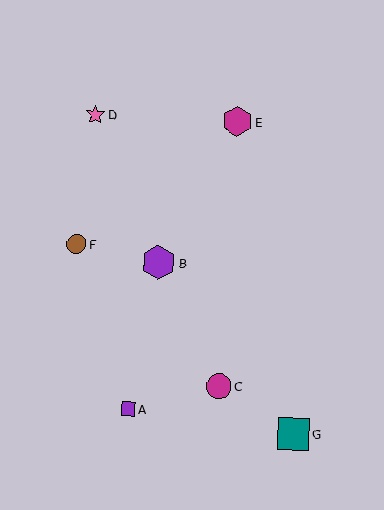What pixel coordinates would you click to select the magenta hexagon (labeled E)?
Click at (237, 121) to select the magenta hexagon E.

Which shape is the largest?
The purple hexagon (labeled B) is the largest.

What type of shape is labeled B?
Shape B is a purple hexagon.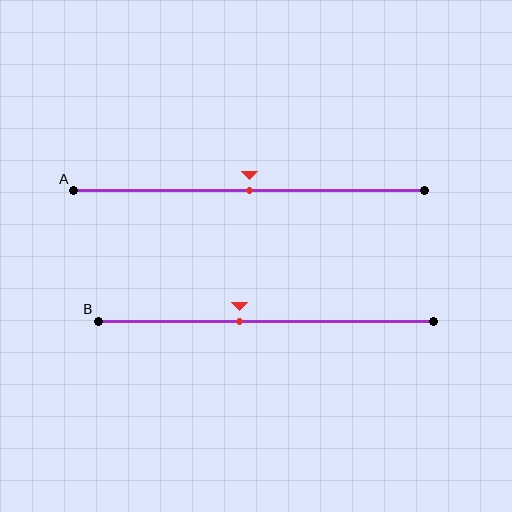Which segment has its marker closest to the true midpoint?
Segment A has its marker closest to the true midpoint.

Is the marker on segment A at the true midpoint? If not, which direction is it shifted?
Yes, the marker on segment A is at the true midpoint.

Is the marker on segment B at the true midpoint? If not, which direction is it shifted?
No, the marker on segment B is shifted to the left by about 8% of the segment length.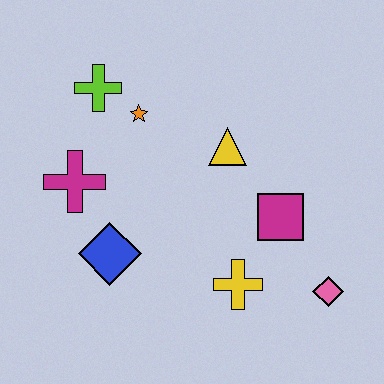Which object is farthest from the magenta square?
The lime cross is farthest from the magenta square.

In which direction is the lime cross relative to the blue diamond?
The lime cross is above the blue diamond.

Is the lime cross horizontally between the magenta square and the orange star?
No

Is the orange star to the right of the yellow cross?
No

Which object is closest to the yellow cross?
The magenta square is closest to the yellow cross.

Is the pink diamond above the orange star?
No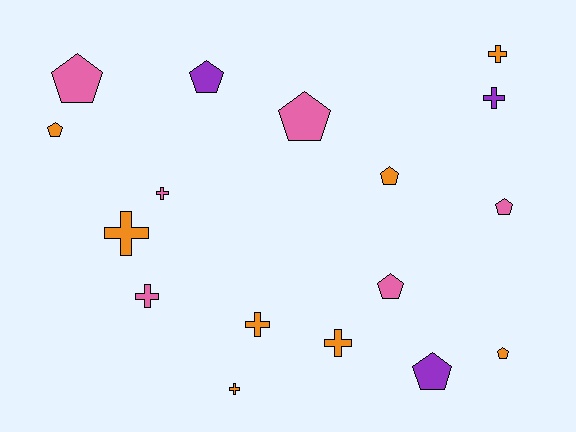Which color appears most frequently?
Orange, with 8 objects.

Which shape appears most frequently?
Pentagon, with 9 objects.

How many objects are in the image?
There are 17 objects.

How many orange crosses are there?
There are 5 orange crosses.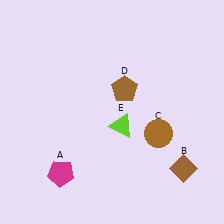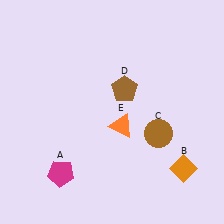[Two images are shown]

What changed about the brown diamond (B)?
In Image 1, B is brown. In Image 2, it changed to orange.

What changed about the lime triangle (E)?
In Image 1, E is lime. In Image 2, it changed to orange.